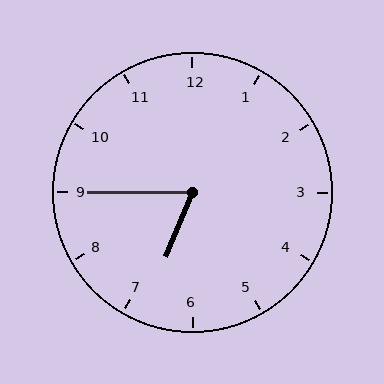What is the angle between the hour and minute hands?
Approximately 68 degrees.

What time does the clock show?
6:45.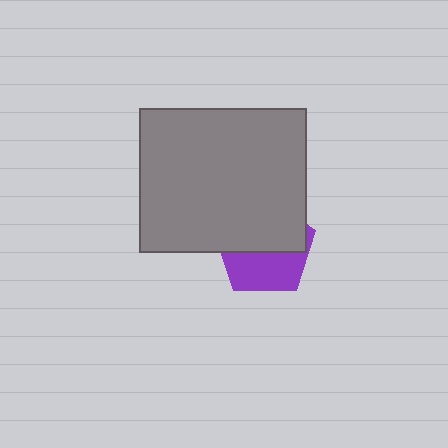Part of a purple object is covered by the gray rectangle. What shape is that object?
It is a pentagon.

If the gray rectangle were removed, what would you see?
You would see the complete purple pentagon.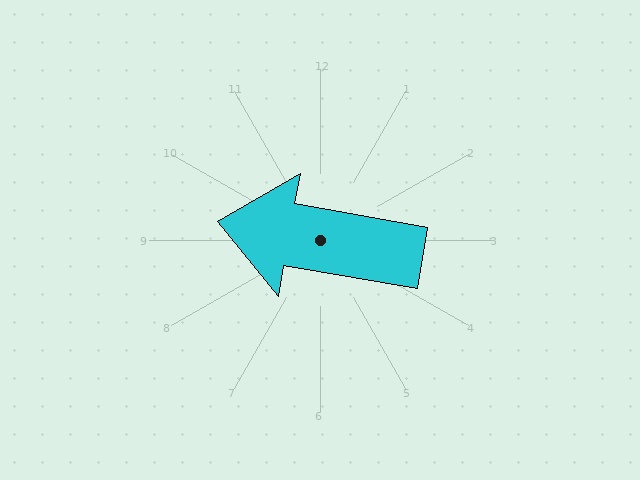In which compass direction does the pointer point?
West.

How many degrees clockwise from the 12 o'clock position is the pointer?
Approximately 280 degrees.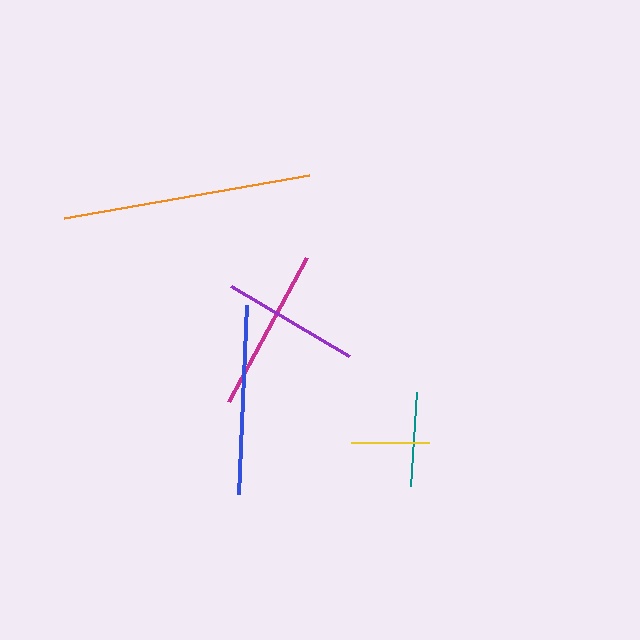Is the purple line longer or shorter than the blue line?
The blue line is longer than the purple line.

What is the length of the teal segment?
The teal segment is approximately 95 pixels long.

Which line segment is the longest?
The orange line is the longest at approximately 249 pixels.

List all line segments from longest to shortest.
From longest to shortest: orange, blue, magenta, purple, teal, yellow.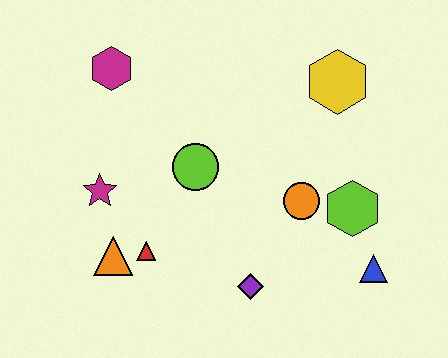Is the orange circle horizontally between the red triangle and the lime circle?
No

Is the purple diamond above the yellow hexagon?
No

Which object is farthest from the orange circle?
The magenta hexagon is farthest from the orange circle.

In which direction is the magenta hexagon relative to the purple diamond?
The magenta hexagon is above the purple diamond.